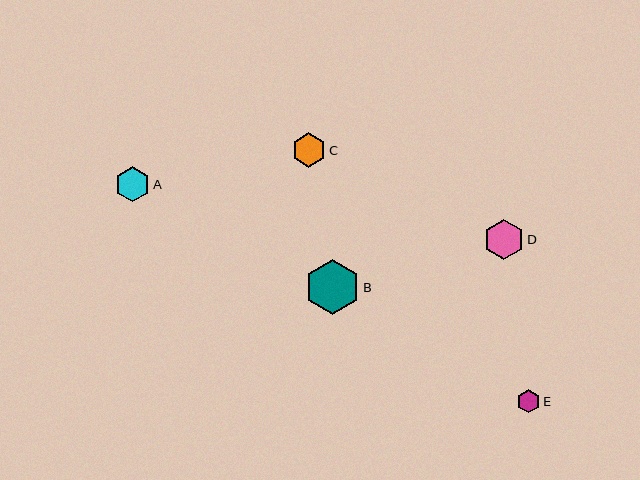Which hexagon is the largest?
Hexagon B is the largest with a size of approximately 55 pixels.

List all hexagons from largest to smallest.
From largest to smallest: B, D, A, C, E.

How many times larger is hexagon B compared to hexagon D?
Hexagon B is approximately 1.4 times the size of hexagon D.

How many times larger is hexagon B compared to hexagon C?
Hexagon B is approximately 1.6 times the size of hexagon C.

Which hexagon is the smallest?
Hexagon E is the smallest with a size of approximately 23 pixels.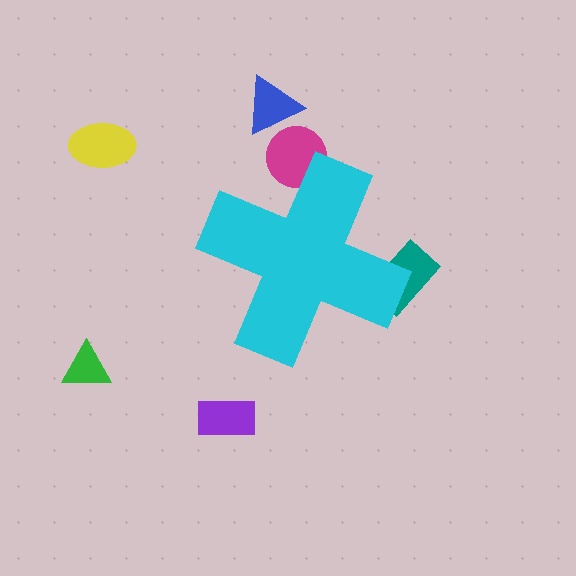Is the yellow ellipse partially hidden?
No, the yellow ellipse is fully visible.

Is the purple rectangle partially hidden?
No, the purple rectangle is fully visible.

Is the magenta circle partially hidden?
Yes, the magenta circle is partially hidden behind the cyan cross.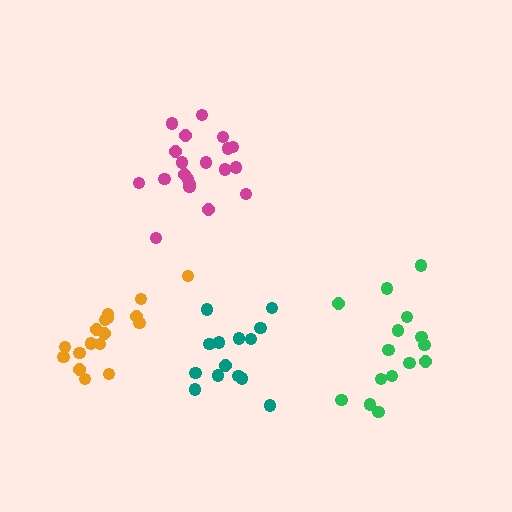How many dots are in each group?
Group 1: 20 dots, Group 2: 15 dots, Group 3: 17 dots, Group 4: 15 dots (67 total).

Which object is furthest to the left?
The orange cluster is leftmost.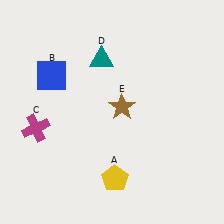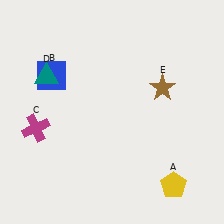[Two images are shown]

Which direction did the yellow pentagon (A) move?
The yellow pentagon (A) moved right.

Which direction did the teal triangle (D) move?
The teal triangle (D) moved left.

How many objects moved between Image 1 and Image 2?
3 objects moved between the two images.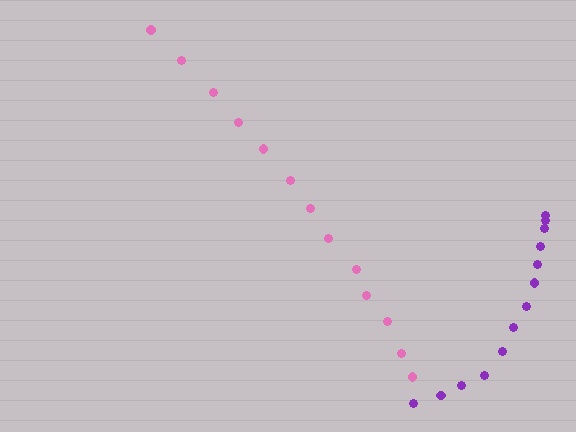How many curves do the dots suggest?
There are 2 distinct paths.